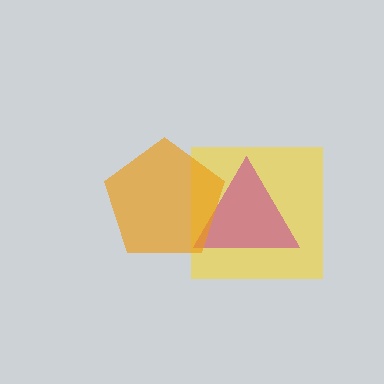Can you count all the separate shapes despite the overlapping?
Yes, there are 3 separate shapes.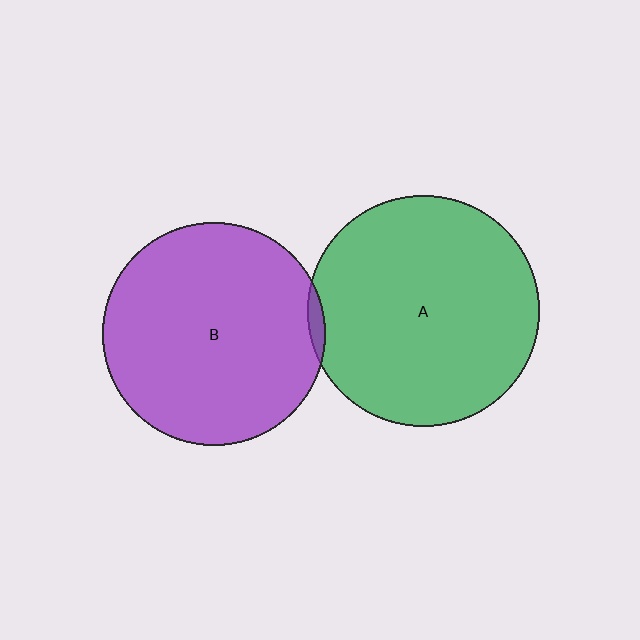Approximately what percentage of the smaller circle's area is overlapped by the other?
Approximately 5%.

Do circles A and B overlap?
Yes.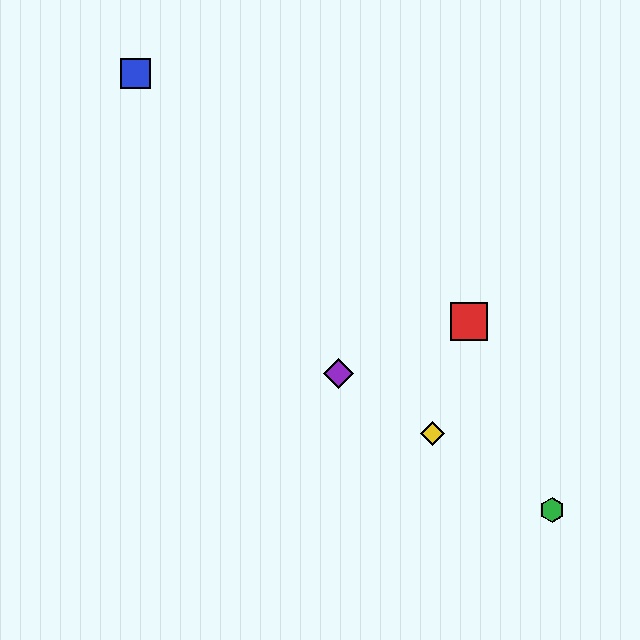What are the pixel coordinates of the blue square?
The blue square is at (136, 74).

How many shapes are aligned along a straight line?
3 shapes (the green hexagon, the yellow diamond, the purple diamond) are aligned along a straight line.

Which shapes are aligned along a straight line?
The green hexagon, the yellow diamond, the purple diamond are aligned along a straight line.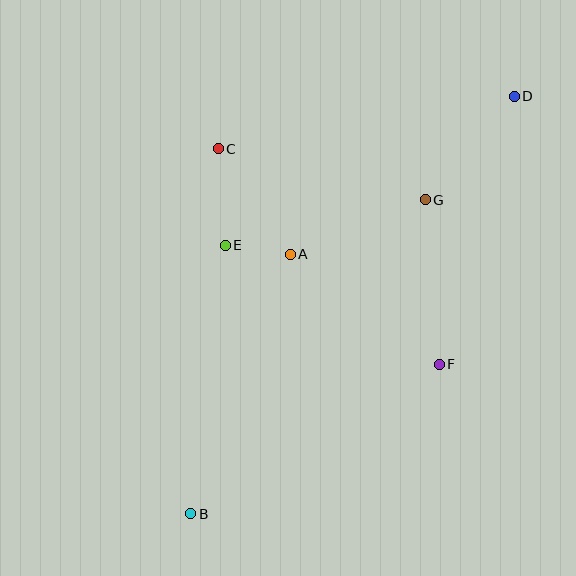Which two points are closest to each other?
Points A and E are closest to each other.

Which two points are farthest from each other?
Points B and D are farthest from each other.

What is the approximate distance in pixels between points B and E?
The distance between B and E is approximately 271 pixels.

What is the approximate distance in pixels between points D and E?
The distance between D and E is approximately 325 pixels.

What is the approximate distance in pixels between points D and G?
The distance between D and G is approximately 137 pixels.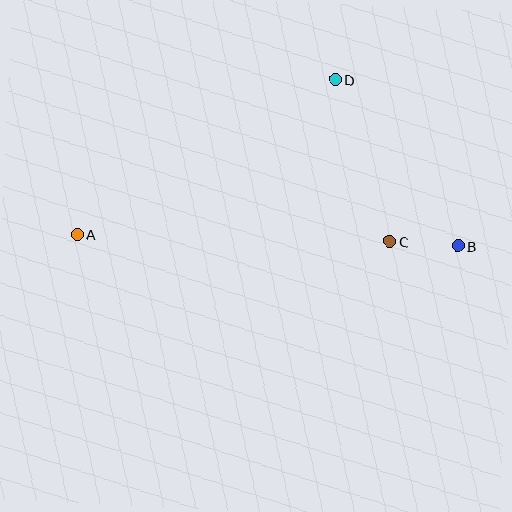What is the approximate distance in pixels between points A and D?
The distance between A and D is approximately 301 pixels.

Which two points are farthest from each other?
Points A and B are farthest from each other.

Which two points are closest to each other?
Points B and C are closest to each other.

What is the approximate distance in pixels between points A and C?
The distance between A and C is approximately 313 pixels.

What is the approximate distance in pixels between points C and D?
The distance between C and D is approximately 171 pixels.